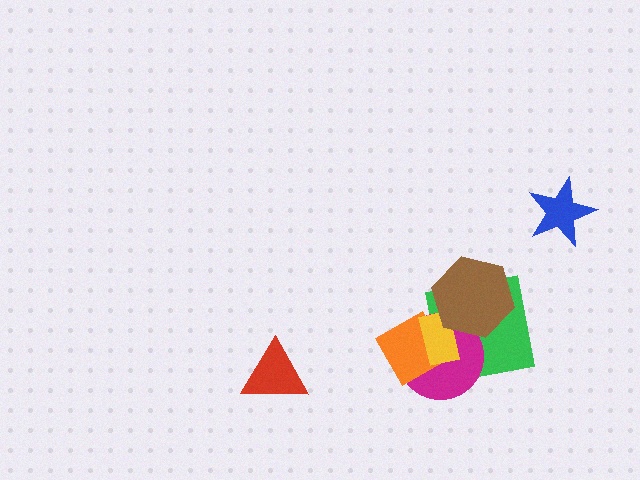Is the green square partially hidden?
Yes, it is partially covered by another shape.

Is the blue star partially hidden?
No, no other shape covers it.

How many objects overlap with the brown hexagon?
3 objects overlap with the brown hexagon.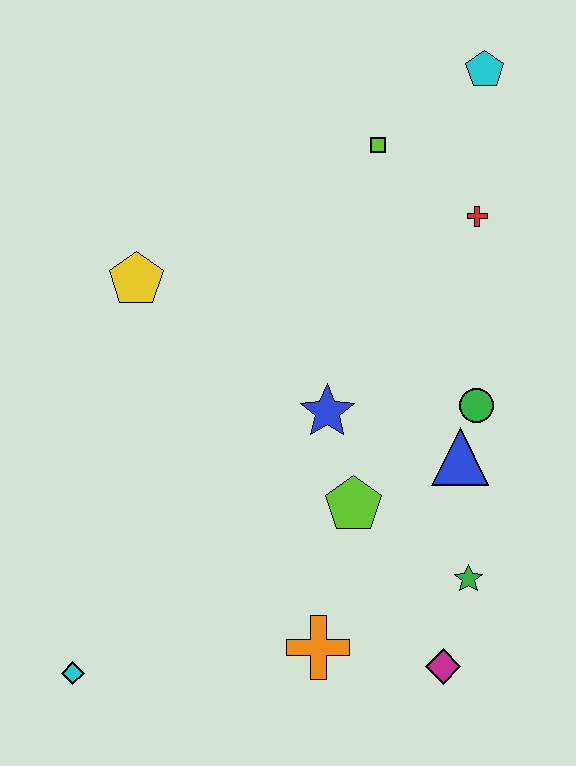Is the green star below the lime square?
Yes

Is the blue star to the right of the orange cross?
Yes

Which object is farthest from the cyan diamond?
The cyan pentagon is farthest from the cyan diamond.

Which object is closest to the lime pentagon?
The blue star is closest to the lime pentagon.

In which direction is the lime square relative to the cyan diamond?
The lime square is above the cyan diamond.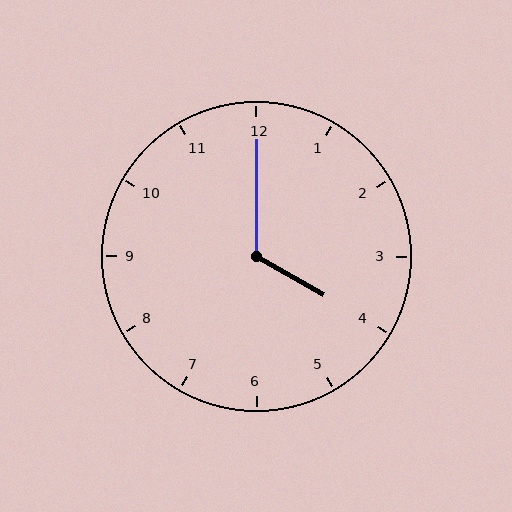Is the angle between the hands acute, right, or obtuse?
It is obtuse.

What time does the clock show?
4:00.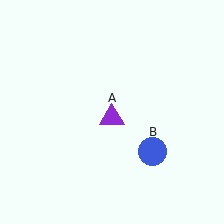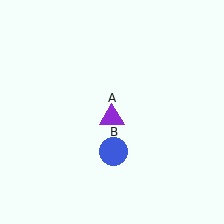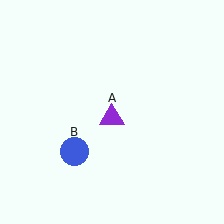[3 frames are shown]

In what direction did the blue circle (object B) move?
The blue circle (object B) moved left.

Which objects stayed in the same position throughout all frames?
Purple triangle (object A) remained stationary.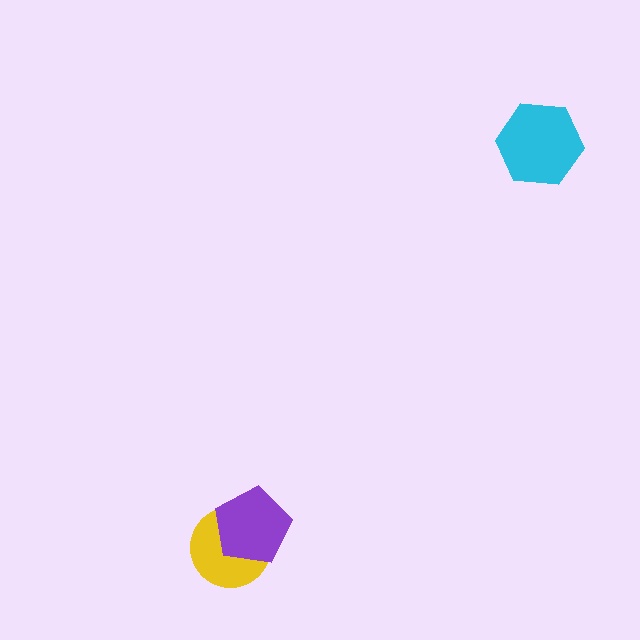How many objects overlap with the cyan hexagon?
0 objects overlap with the cyan hexagon.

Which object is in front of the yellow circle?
The purple pentagon is in front of the yellow circle.